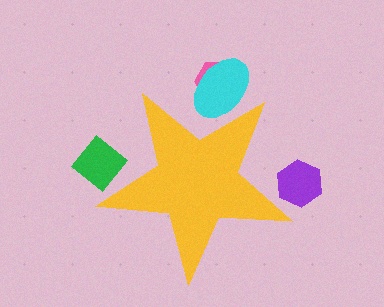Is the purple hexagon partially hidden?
Yes, the purple hexagon is partially hidden behind the yellow star.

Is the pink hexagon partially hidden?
Yes, the pink hexagon is partially hidden behind the yellow star.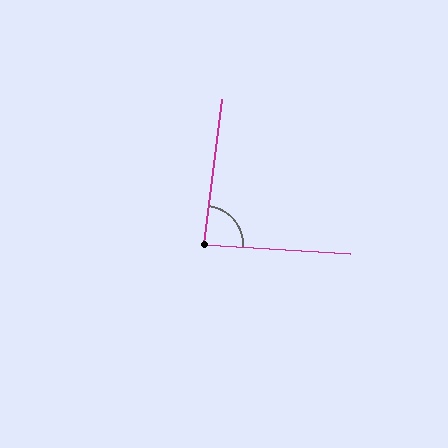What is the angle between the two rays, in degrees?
Approximately 86 degrees.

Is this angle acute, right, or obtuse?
It is approximately a right angle.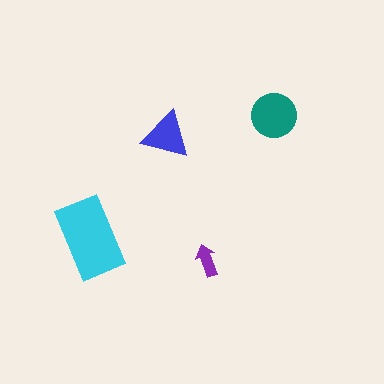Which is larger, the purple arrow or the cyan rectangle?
The cyan rectangle.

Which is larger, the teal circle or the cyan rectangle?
The cyan rectangle.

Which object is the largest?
The cyan rectangle.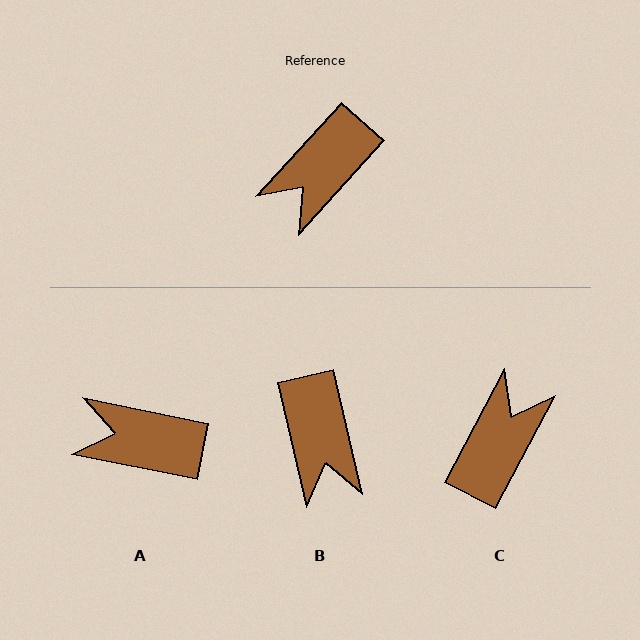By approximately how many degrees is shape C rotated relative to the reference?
Approximately 165 degrees clockwise.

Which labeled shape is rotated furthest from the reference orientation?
C, about 165 degrees away.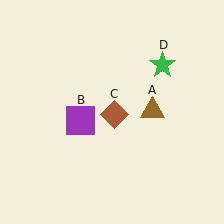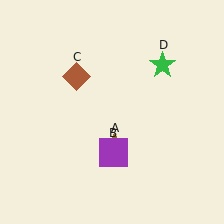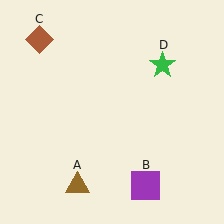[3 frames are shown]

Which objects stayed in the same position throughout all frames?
Green star (object D) remained stationary.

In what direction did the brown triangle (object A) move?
The brown triangle (object A) moved down and to the left.